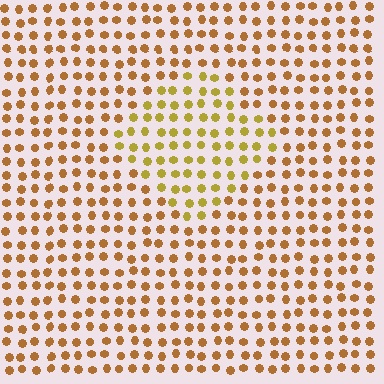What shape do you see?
I see a diamond.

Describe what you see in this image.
The image is filled with small brown elements in a uniform arrangement. A diamond-shaped region is visible where the elements are tinted to a slightly different hue, forming a subtle color boundary.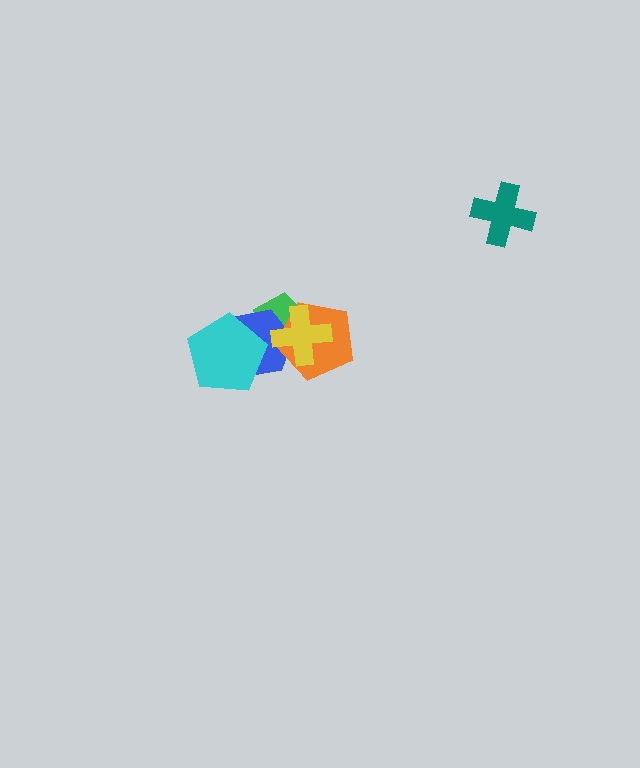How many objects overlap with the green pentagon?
4 objects overlap with the green pentagon.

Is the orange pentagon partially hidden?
Yes, it is partially covered by another shape.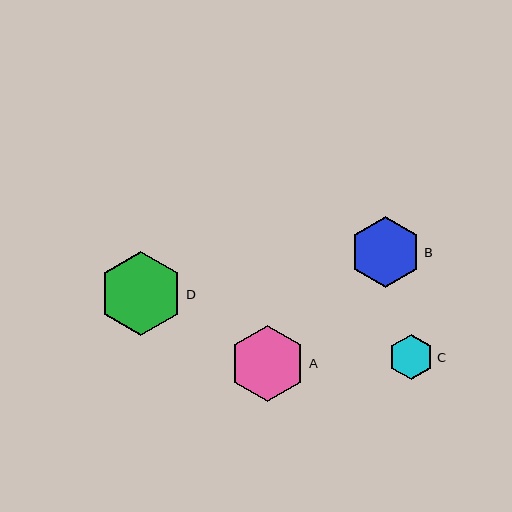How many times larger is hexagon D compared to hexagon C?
Hexagon D is approximately 1.9 times the size of hexagon C.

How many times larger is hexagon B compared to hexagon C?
Hexagon B is approximately 1.6 times the size of hexagon C.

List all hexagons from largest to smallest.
From largest to smallest: D, A, B, C.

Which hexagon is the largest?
Hexagon D is the largest with a size of approximately 84 pixels.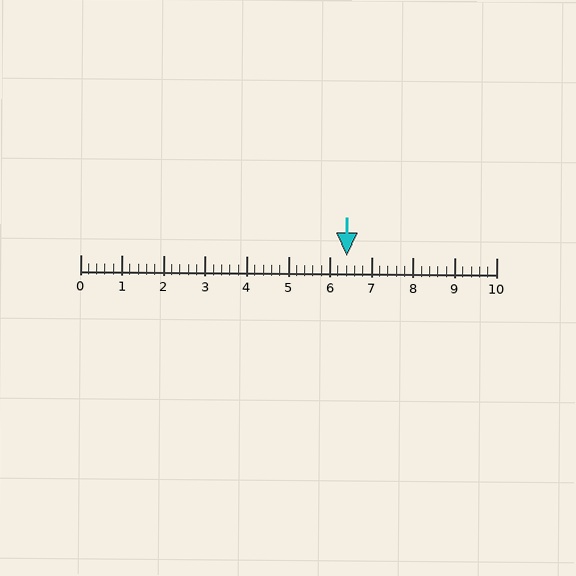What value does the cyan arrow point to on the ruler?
The cyan arrow points to approximately 6.4.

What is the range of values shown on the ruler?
The ruler shows values from 0 to 10.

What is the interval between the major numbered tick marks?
The major tick marks are spaced 1 units apart.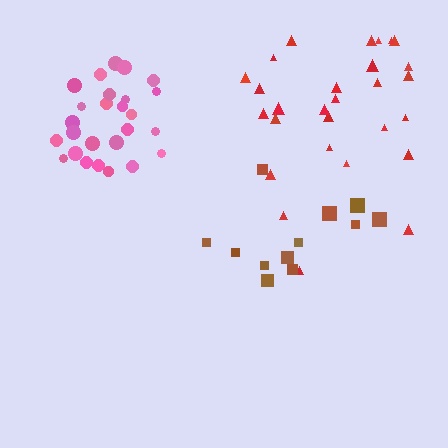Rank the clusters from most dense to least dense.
pink, red, brown.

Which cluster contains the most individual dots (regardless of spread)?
Red (28).